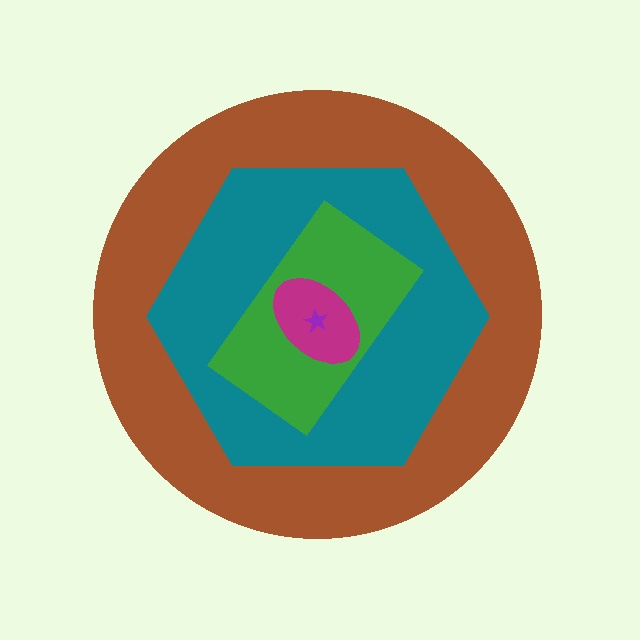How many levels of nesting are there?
5.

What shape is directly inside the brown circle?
The teal hexagon.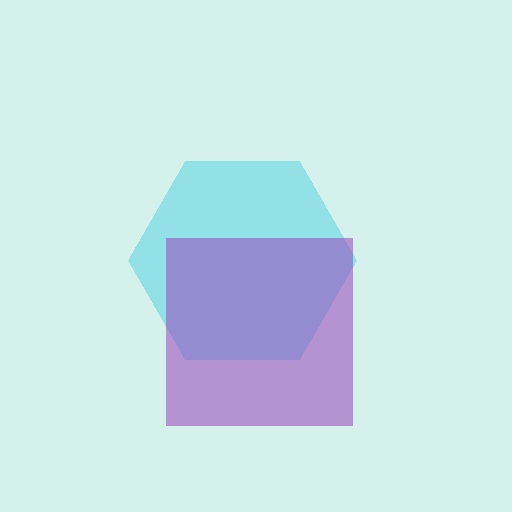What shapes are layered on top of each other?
The layered shapes are: a cyan hexagon, a purple square.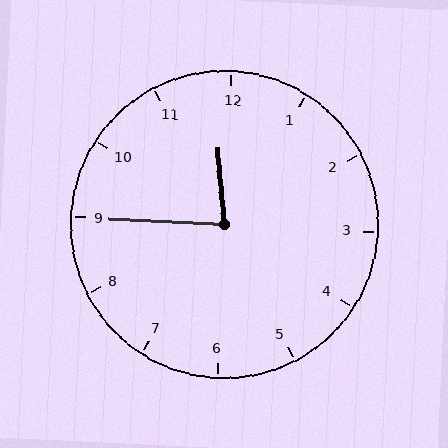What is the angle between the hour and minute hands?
Approximately 82 degrees.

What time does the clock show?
11:45.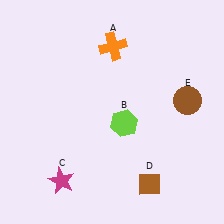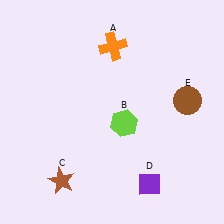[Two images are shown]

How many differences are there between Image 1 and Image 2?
There are 2 differences between the two images.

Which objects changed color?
C changed from magenta to brown. D changed from brown to purple.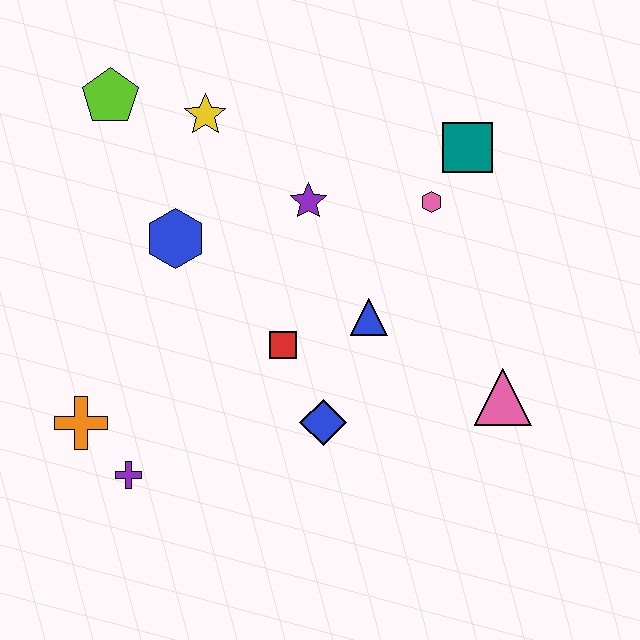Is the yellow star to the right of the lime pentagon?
Yes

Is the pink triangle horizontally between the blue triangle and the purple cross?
No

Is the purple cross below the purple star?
Yes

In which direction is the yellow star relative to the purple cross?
The yellow star is above the purple cross.